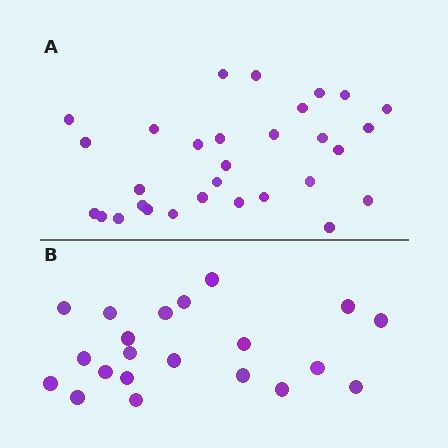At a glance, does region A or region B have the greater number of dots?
Region A (the top region) has more dots.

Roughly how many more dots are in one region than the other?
Region A has roughly 8 or so more dots than region B.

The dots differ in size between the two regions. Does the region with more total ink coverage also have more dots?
No. Region B has more total ink coverage because its dots are larger, but region A actually contains more individual dots. Total area can be misleading — the number of items is what matters here.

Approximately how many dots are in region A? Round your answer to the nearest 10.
About 30 dots.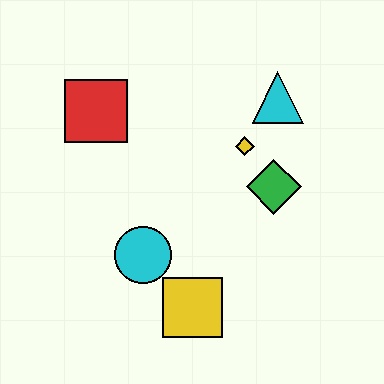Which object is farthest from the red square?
The yellow square is farthest from the red square.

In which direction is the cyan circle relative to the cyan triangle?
The cyan circle is below the cyan triangle.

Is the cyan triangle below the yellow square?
No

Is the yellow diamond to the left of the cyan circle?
No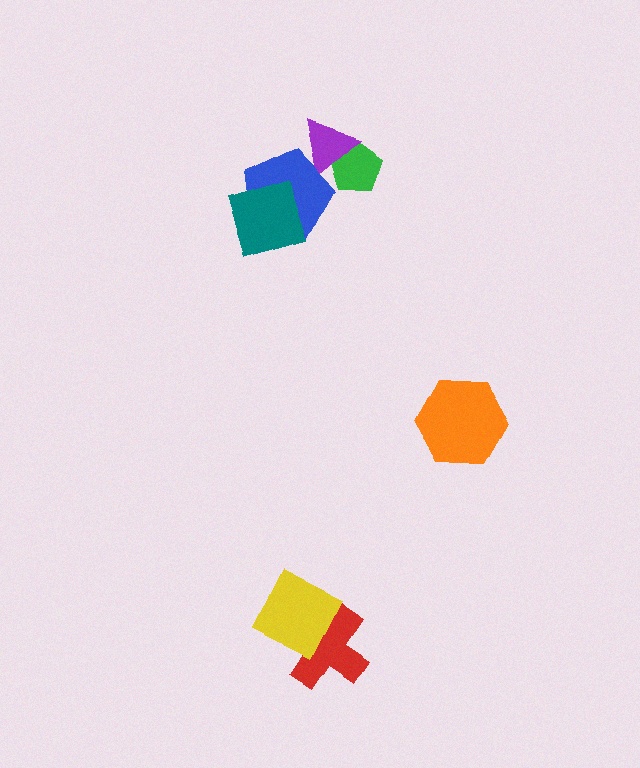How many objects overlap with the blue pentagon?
2 objects overlap with the blue pentagon.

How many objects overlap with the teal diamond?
1 object overlaps with the teal diamond.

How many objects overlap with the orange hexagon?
0 objects overlap with the orange hexagon.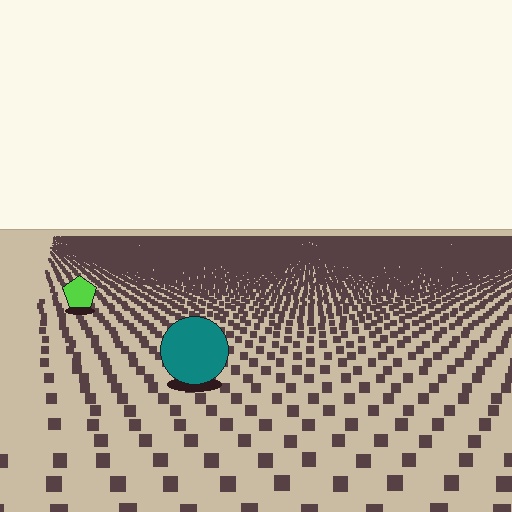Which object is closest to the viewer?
The teal circle is closest. The texture marks near it are larger and more spread out.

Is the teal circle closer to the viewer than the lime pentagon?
Yes. The teal circle is closer — you can tell from the texture gradient: the ground texture is coarser near it.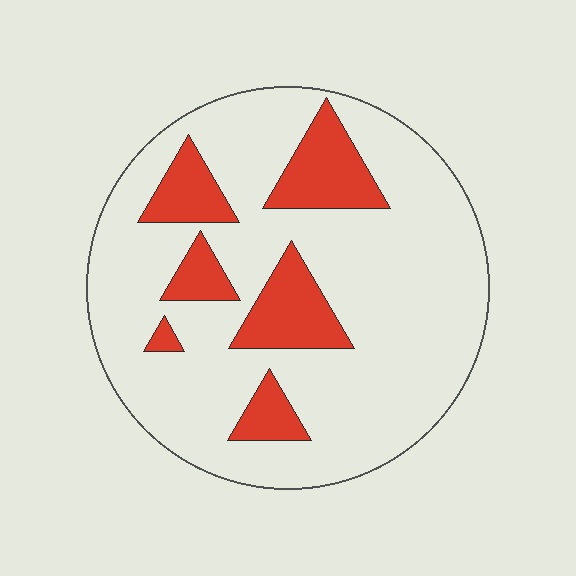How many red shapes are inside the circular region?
6.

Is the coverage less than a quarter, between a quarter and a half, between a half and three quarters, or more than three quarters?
Less than a quarter.